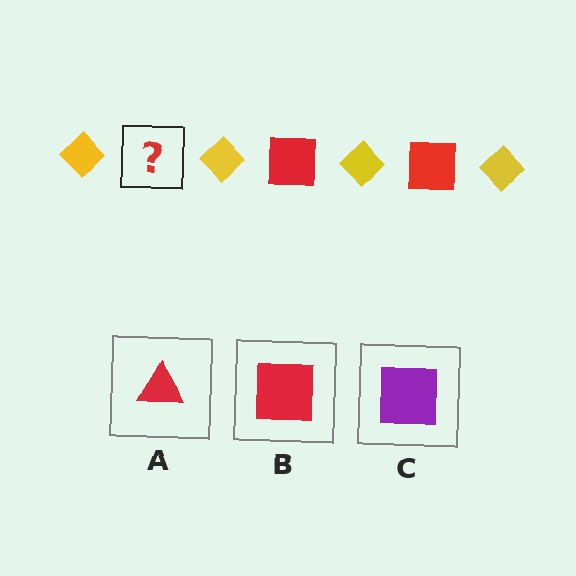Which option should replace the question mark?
Option B.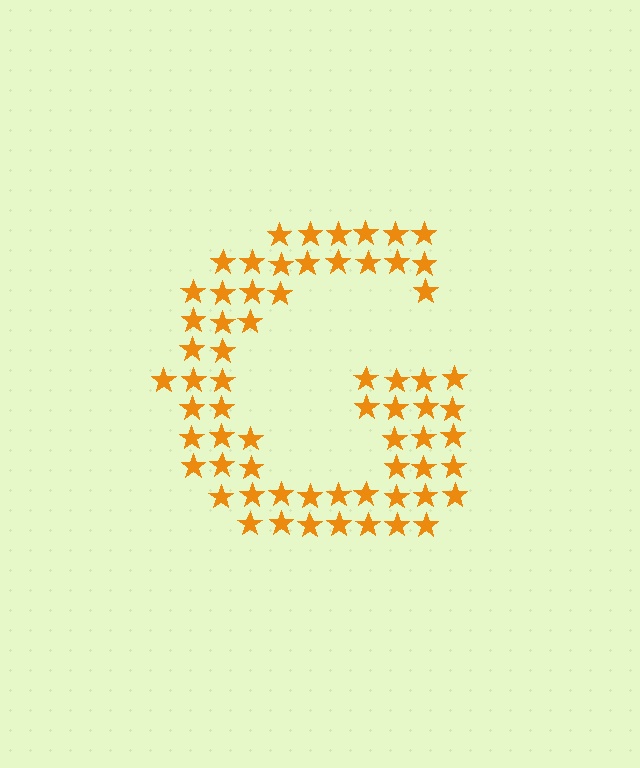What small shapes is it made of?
It is made of small stars.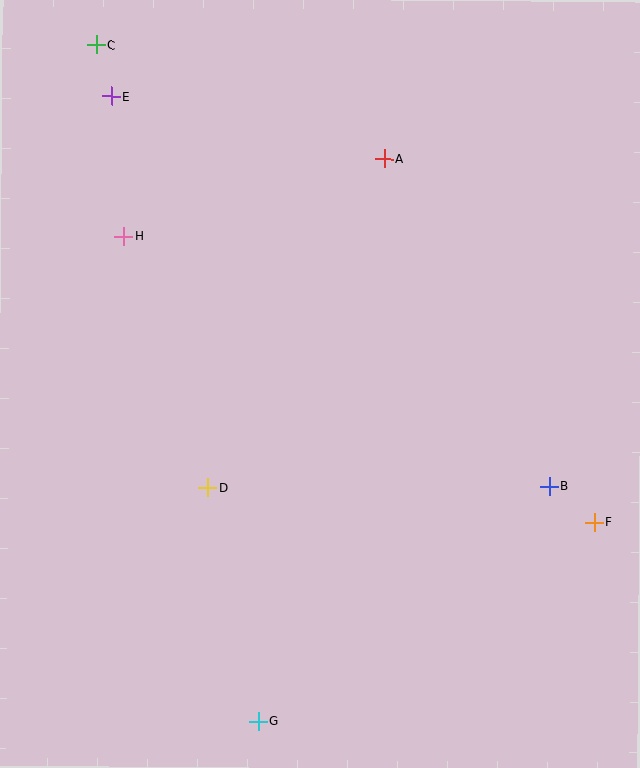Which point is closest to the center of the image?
Point D at (208, 488) is closest to the center.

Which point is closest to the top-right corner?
Point A is closest to the top-right corner.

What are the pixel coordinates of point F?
Point F is at (594, 522).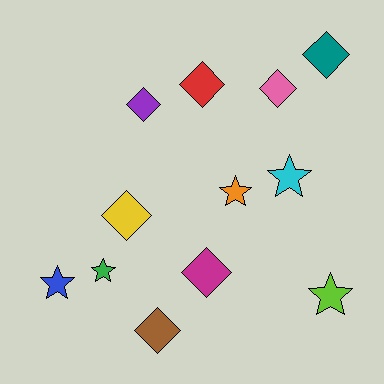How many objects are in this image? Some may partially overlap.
There are 12 objects.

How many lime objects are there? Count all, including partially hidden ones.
There is 1 lime object.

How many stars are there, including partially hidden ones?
There are 5 stars.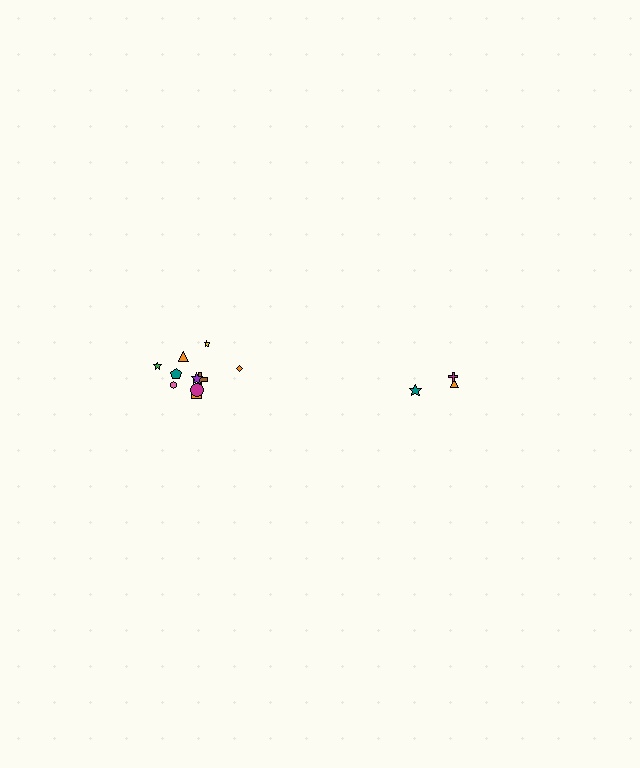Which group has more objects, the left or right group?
The left group.